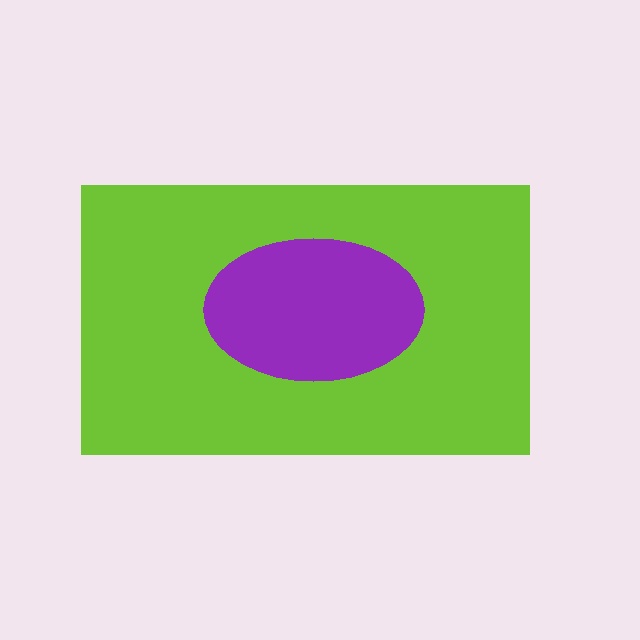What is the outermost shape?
The lime rectangle.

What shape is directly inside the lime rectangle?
The purple ellipse.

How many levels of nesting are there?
2.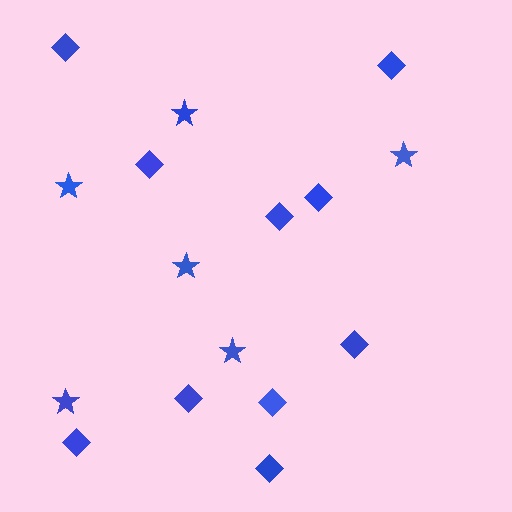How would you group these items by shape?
There are 2 groups: one group of diamonds (10) and one group of stars (6).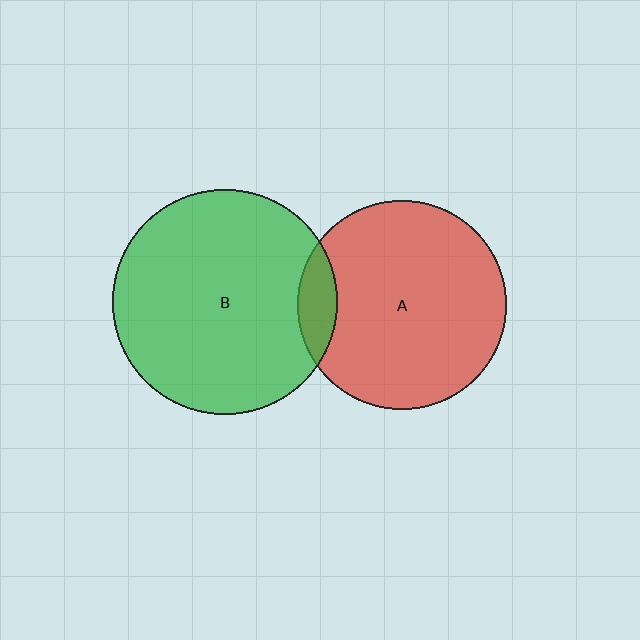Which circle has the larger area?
Circle B (green).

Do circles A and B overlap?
Yes.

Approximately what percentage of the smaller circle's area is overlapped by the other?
Approximately 10%.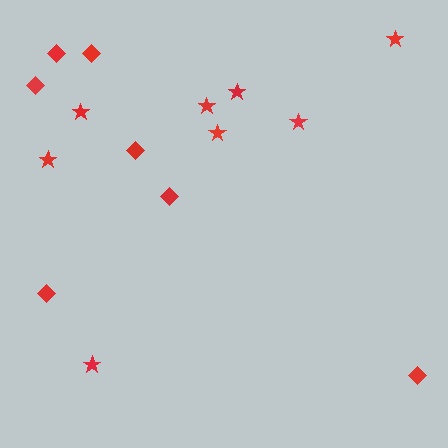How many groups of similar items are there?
There are 2 groups: one group of diamonds (7) and one group of stars (8).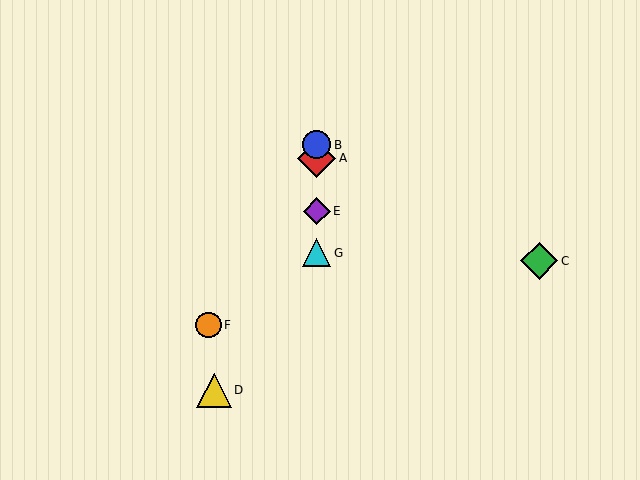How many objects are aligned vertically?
4 objects (A, B, E, G) are aligned vertically.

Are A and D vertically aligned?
No, A is at x≈317 and D is at x≈214.